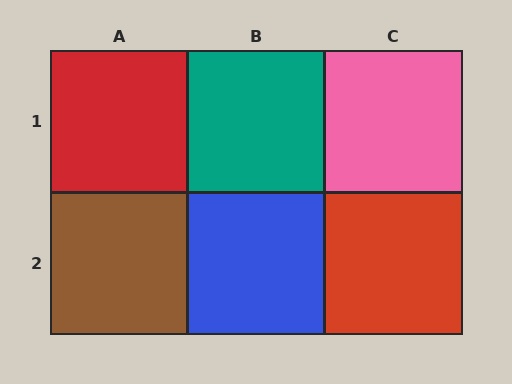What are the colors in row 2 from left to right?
Brown, blue, red.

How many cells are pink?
1 cell is pink.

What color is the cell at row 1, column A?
Red.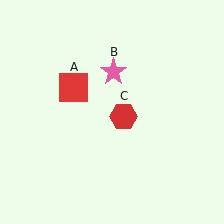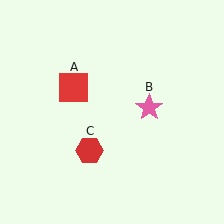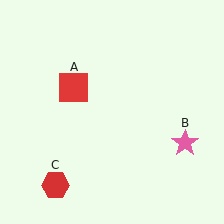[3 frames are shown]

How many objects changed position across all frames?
2 objects changed position: pink star (object B), red hexagon (object C).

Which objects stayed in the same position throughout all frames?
Red square (object A) remained stationary.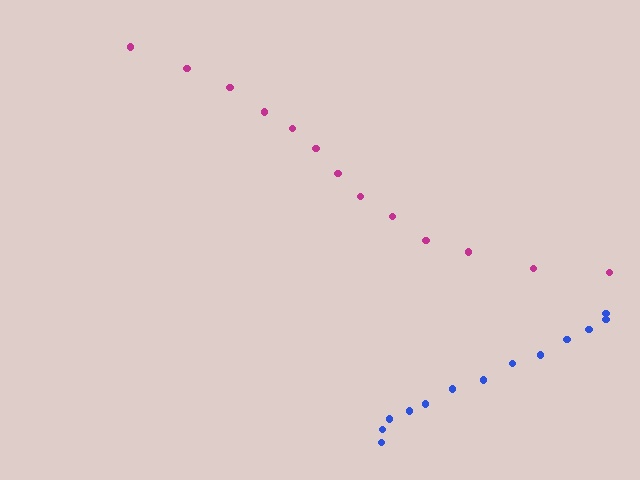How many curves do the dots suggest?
There are 2 distinct paths.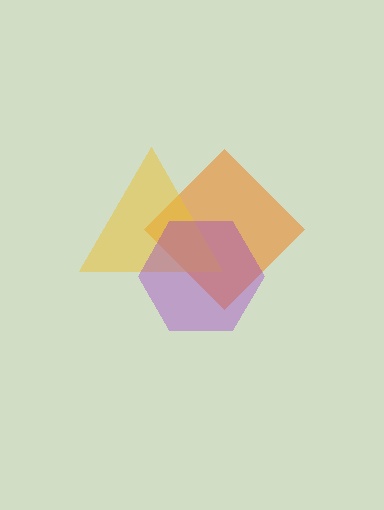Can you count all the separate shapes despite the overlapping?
Yes, there are 3 separate shapes.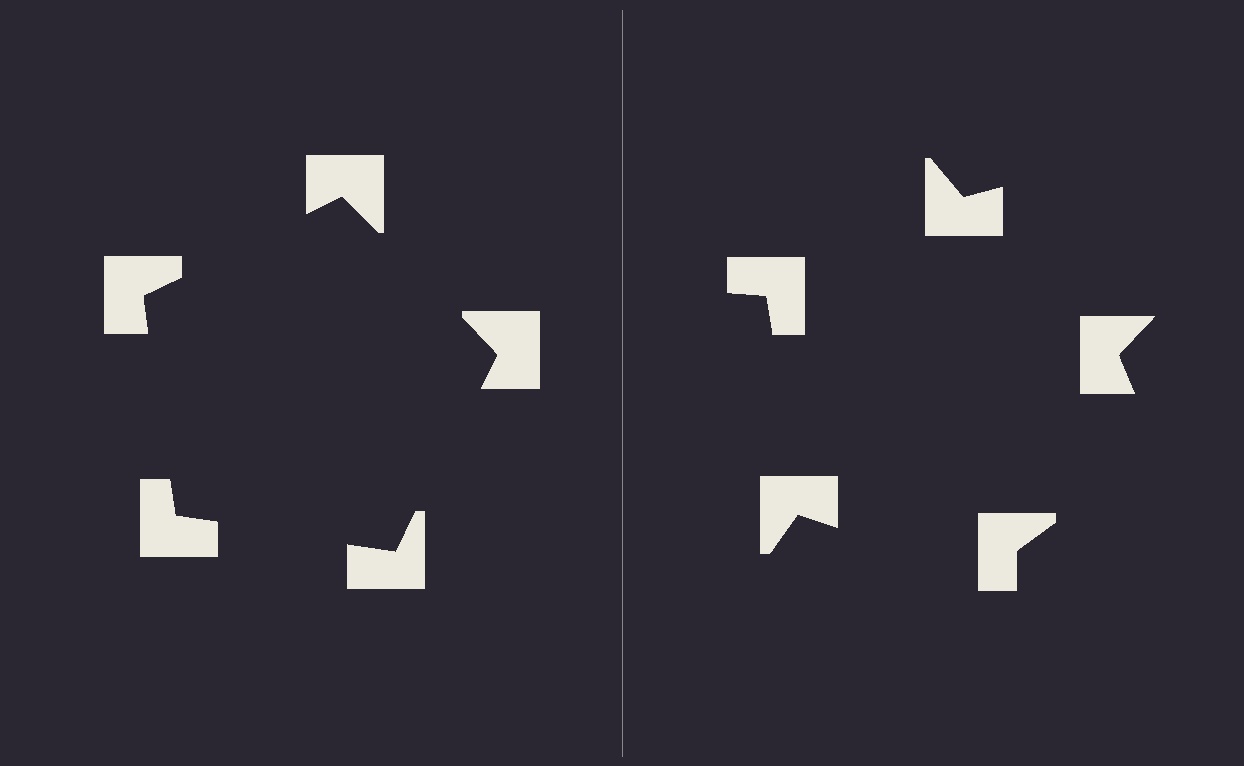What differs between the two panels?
The notched squares are positioned identically on both sides; only the wedge orientations differ. On the left they align to a pentagon; on the right they are misaligned.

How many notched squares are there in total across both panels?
10 — 5 on each side.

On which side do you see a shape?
An illusory pentagon appears on the left side. On the right side the wedge cuts are rotated, so no coherent shape forms.